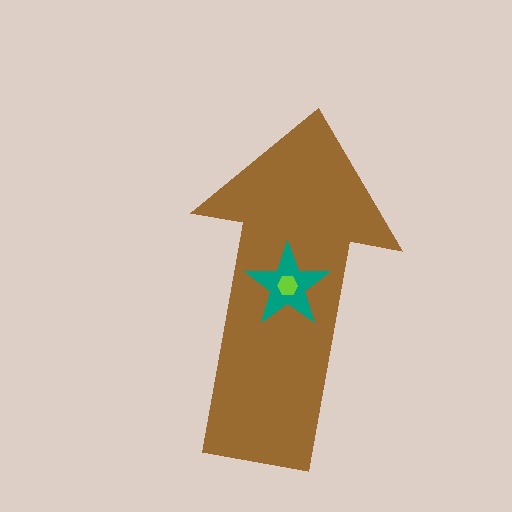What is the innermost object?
The lime hexagon.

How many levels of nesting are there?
3.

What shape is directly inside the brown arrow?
The teal star.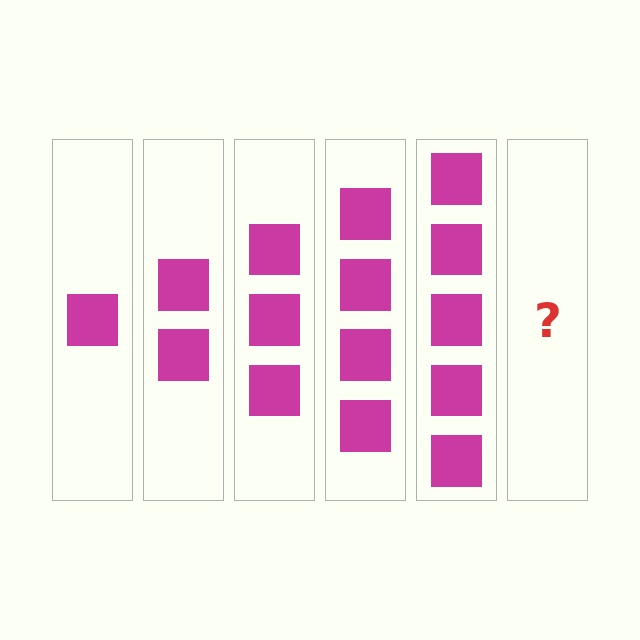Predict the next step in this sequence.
The next step is 6 squares.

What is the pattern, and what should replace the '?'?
The pattern is that each step adds one more square. The '?' should be 6 squares.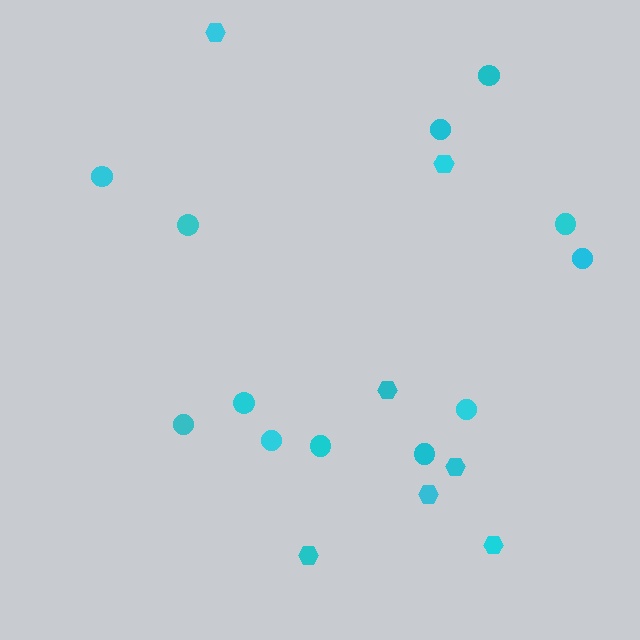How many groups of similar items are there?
There are 2 groups: one group of circles (12) and one group of hexagons (7).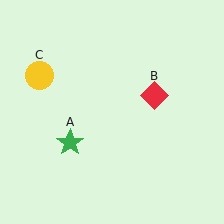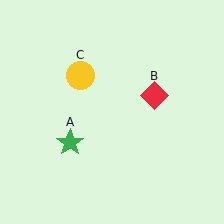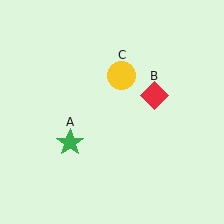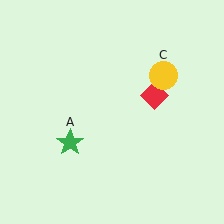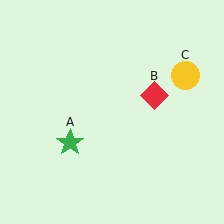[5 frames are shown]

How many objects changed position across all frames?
1 object changed position: yellow circle (object C).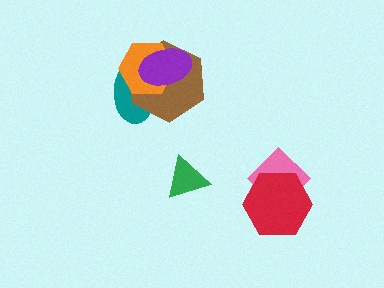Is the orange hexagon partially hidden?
Yes, it is partially covered by another shape.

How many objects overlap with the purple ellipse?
3 objects overlap with the purple ellipse.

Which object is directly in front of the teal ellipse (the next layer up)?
The brown hexagon is directly in front of the teal ellipse.